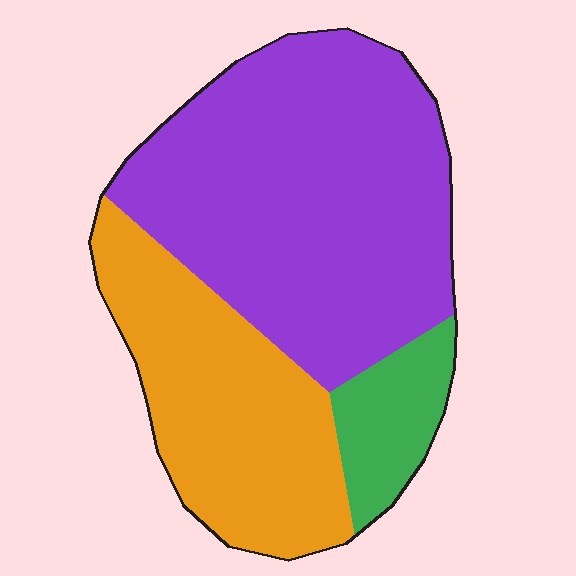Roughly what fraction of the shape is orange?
Orange takes up between a sixth and a third of the shape.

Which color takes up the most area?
Purple, at roughly 55%.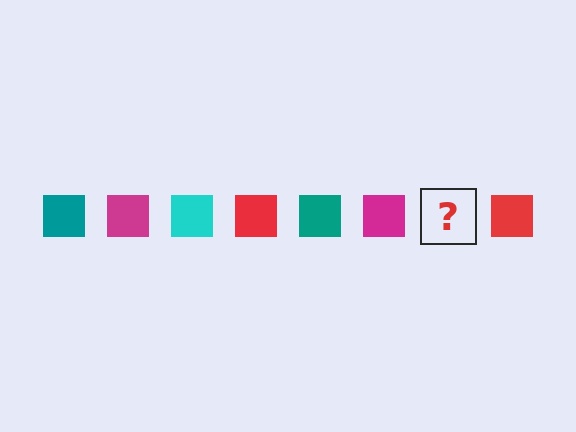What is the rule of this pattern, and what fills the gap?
The rule is that the pattern cycles through teal, magenta, cyan, red squares. The gap should be filled with a cyan square.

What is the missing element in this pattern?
The missing element is a cyan square.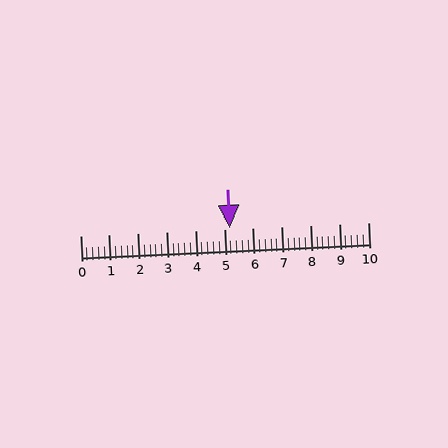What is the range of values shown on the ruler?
The ruler shows values from 0 to 10.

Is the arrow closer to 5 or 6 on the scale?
The arrow is closer to 5.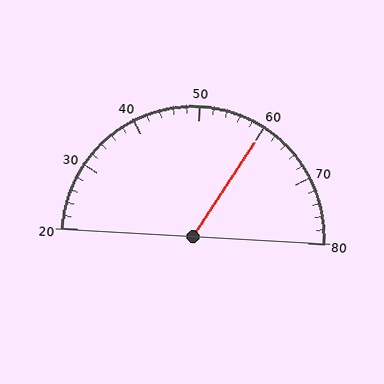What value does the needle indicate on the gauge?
The needle indicates approximately 60.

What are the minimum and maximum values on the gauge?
The gauge ranges from 20 to 80.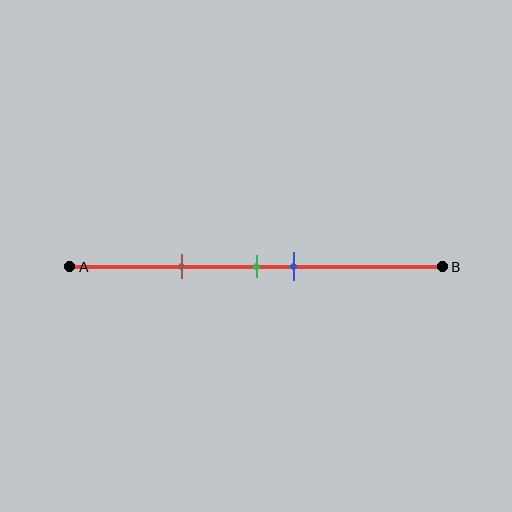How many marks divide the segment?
There are 3 marks dividing the segment.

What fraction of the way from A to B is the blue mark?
The blue mark is approximately 60% (0.6) of the way from A to B.